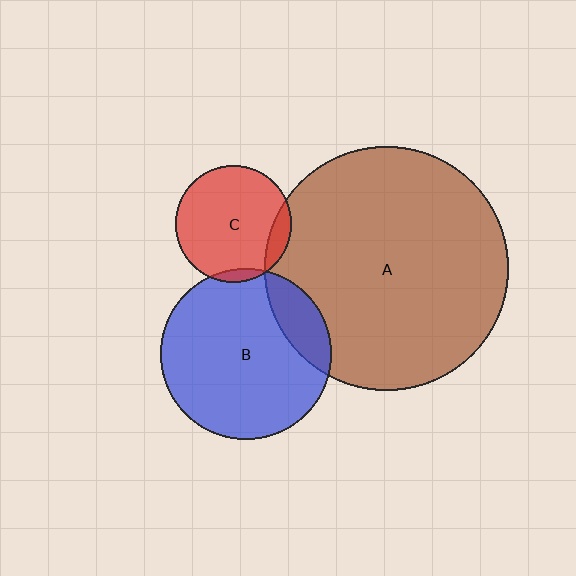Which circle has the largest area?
Circle A (brown).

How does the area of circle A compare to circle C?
Approximately 4.4 times.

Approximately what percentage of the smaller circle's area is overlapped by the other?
Approximately 10%.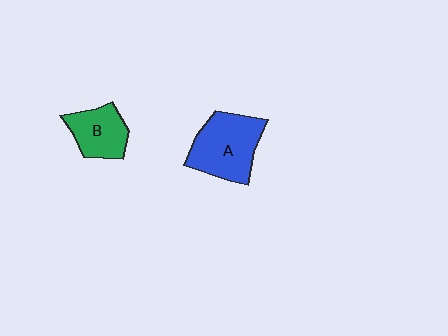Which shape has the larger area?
Shape A (blue).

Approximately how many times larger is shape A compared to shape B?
Approximately 1.5 times.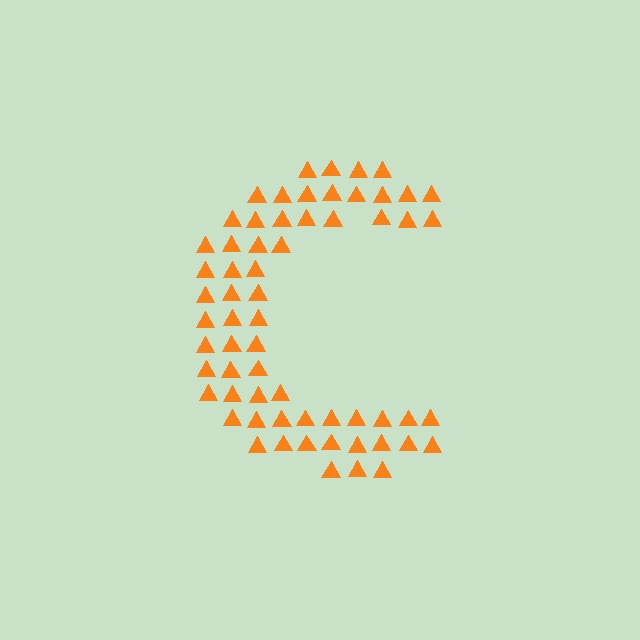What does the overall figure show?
The overall figure shows the letter C.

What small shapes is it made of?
It is made of small triangles.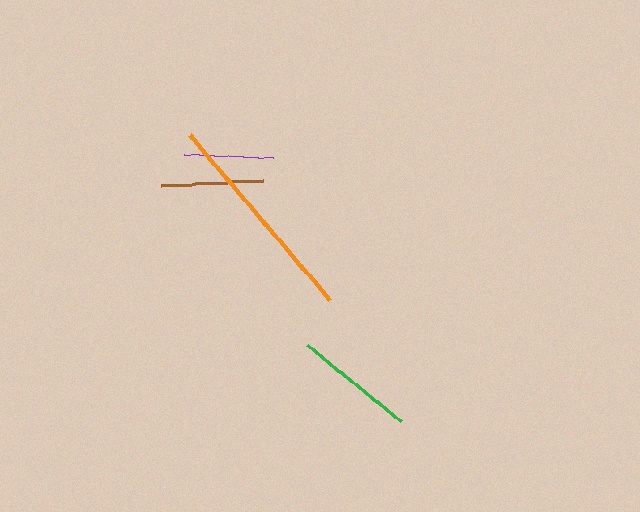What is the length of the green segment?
The green segment is approximately 119 pixels long.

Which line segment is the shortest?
The purple line is the shortest at approximately 89 pixels.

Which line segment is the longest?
The orange line is the longest at approximately 216 pixels.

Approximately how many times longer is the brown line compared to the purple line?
The brown line is approximately 1.1 times the length of the purple line.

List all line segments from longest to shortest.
From longest to shortest: orange, green, brown, purple.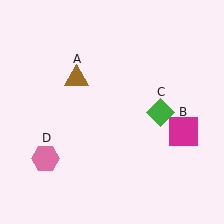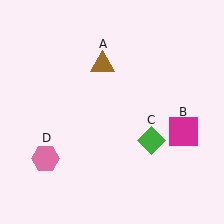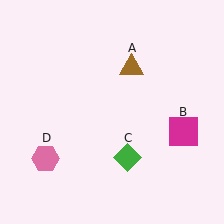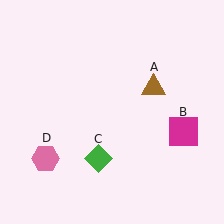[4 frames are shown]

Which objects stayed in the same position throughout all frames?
Magenta square (object B) and pink hexagon (object D) remained stationary.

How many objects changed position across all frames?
2 objects changed position: brown triangle (object A), green diamond (object C).